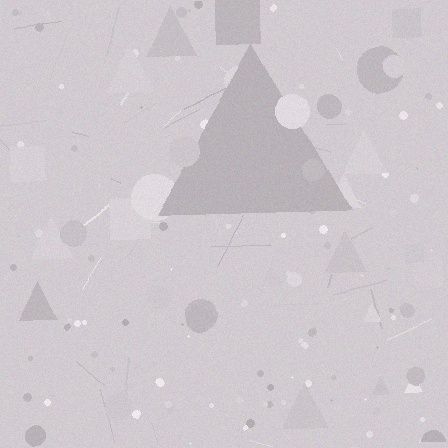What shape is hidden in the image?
A triangle is hidden in the image.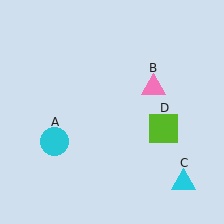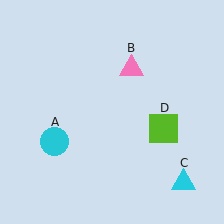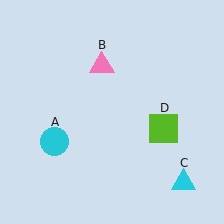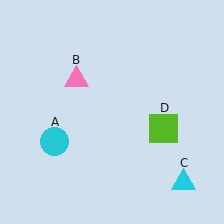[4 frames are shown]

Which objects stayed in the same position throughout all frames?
Cyan circle (object A) and cyan triangle (object C) and lime square (object D) remained stationary.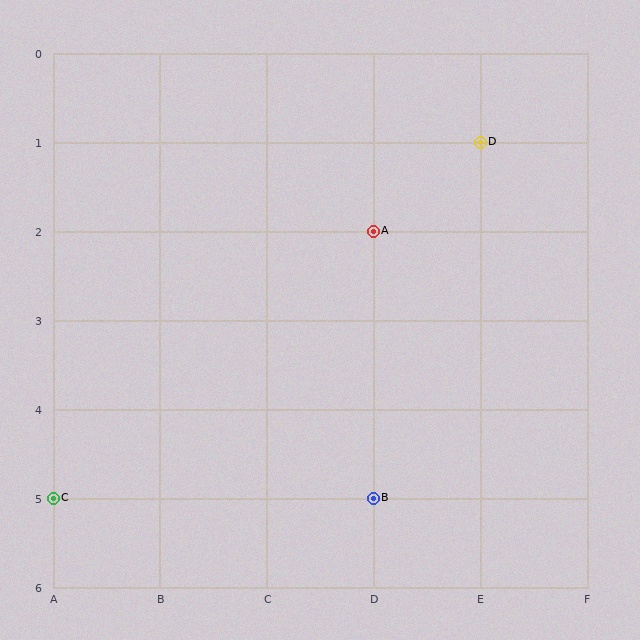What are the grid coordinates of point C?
Point C is at grid coordinates (A, 5).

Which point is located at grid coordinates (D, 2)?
Point A is at (D, 2).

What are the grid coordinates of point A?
Point A is at grid coordinates (D, 2).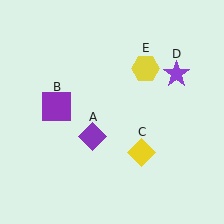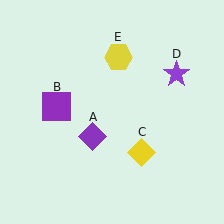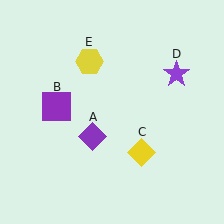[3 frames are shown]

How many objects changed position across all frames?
1 object changed position: yellow hexagon (object E).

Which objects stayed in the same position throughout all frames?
Purple diamond (object A) and purple square (object B) and yellow diamond (object C) and purple star (object D) remained stationary.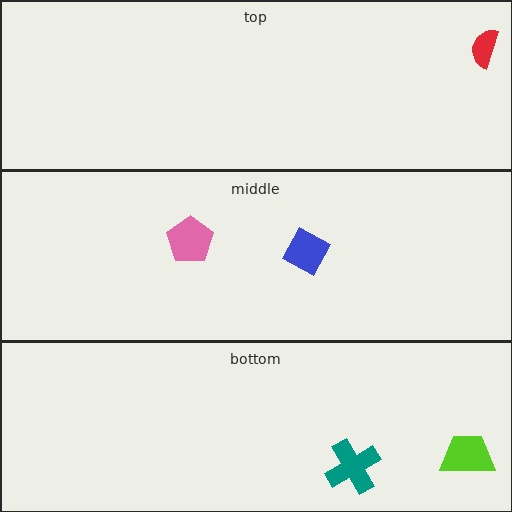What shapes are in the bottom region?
The lime trapezoid, the teal cross.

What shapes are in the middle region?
The pink pentagon, the blue square.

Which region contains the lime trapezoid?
The bottom region.